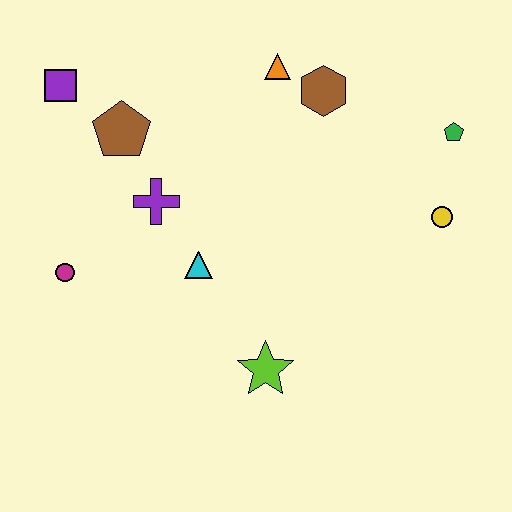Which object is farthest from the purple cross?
The green pentagon is farthest from the purple cross.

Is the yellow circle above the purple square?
No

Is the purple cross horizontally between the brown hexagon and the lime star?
No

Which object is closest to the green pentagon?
The yellow circle is closest to the green pentagon.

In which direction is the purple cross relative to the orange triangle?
The purple cross is below the orange triangle.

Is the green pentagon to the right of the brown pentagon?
Yes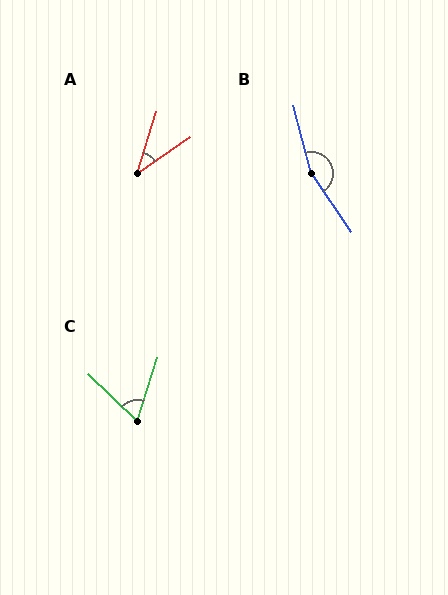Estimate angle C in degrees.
Approximately 64 degrees.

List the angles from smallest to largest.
A (38°), C (64°), B (160°).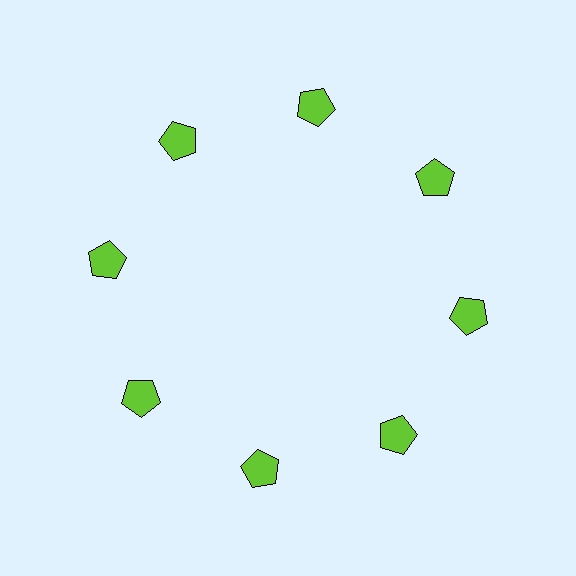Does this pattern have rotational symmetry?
Yes, this pattern has 8-fold rotational symmetry. It looks the same after rotating 45 degrees around the center.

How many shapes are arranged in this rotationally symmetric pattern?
There are 8 shapes, arranged in 8 groups of 1.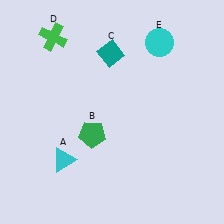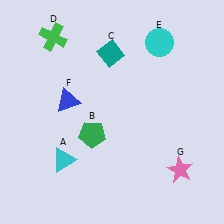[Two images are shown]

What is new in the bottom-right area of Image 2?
A pink star (G) was added in the bottom-right area of Image 2.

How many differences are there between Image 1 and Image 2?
There are 2 differences between the two images.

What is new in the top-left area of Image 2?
A blue triangle (F) was added in the top-left area of Image 2.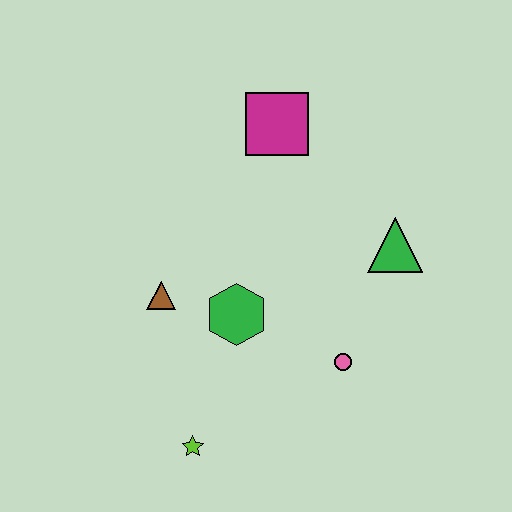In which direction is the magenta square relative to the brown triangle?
The magenta square is above the brown triangle.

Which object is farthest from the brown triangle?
The green triangle is farthest from the brown triangle.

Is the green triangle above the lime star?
Yes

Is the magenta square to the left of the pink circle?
Yes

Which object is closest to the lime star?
The green hexagon is closest to the lime star.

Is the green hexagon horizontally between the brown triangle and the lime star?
No